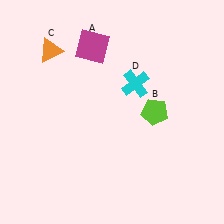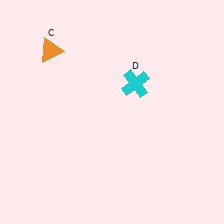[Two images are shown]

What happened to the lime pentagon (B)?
The lime pentagon (B) was removed in Image 2. It was in the top-right area of Image 1.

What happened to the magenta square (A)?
The magenta square (A) was removed in Image 2. It was in the top-left area of Image 1.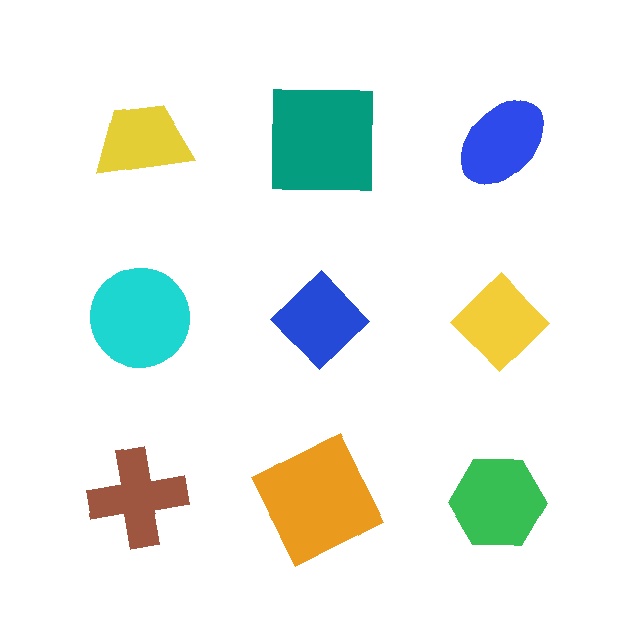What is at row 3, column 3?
A green hexagon.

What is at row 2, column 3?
A yellow diamond.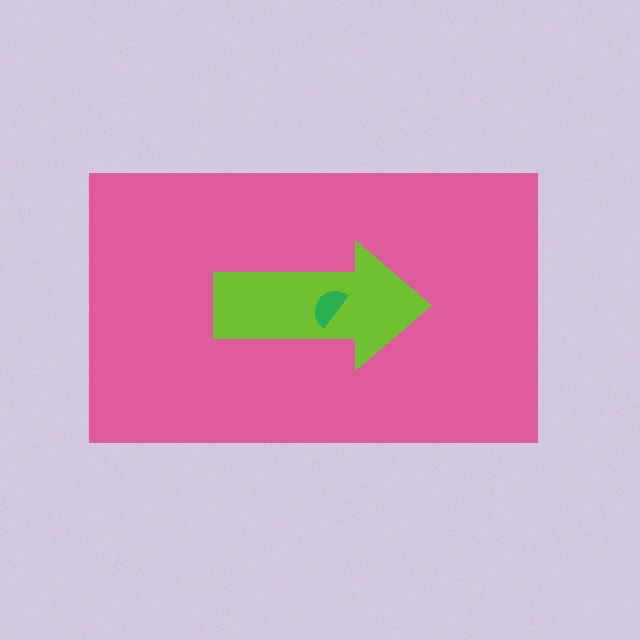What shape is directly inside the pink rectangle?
The lime arrow.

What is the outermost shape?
The pink rectangle.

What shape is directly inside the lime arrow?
The green semicircle.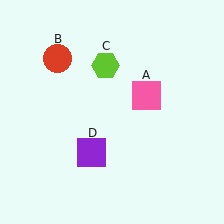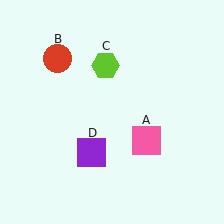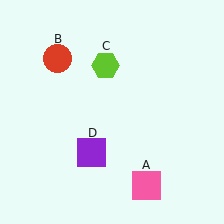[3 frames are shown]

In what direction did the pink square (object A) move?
The pink square (object A) moved down.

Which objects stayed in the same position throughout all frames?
Red circle (object B) and lime hexagon (object C) and purple square (object D) remained stationary.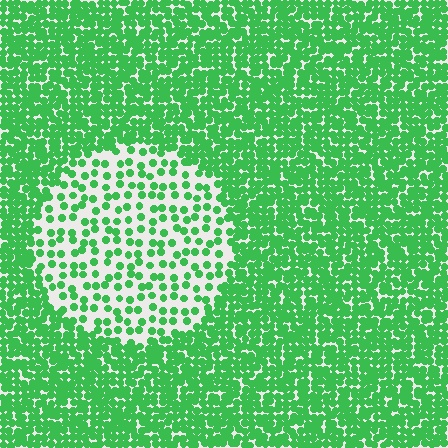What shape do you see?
I see a circle.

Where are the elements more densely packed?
The elements are more densely packed outside the circle boundary.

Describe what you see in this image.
The image contains small green elements arranged at two different densities. A circle-shaped region is visible where the elements are less densely packed than the surrounding area.